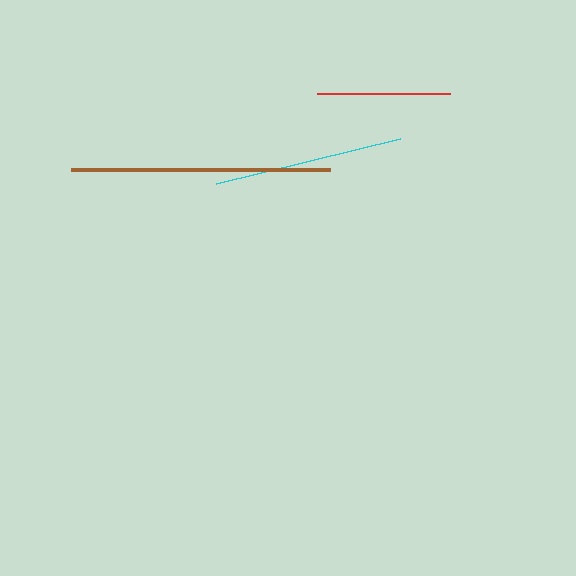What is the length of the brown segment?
The brown segment is approximately 259 pixels long.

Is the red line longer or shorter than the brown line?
The brown line is longer than the red line.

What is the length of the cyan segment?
The cyan segment is approximately 189 pixels long.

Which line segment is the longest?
The brown line is the longest at approximately 259 pixels.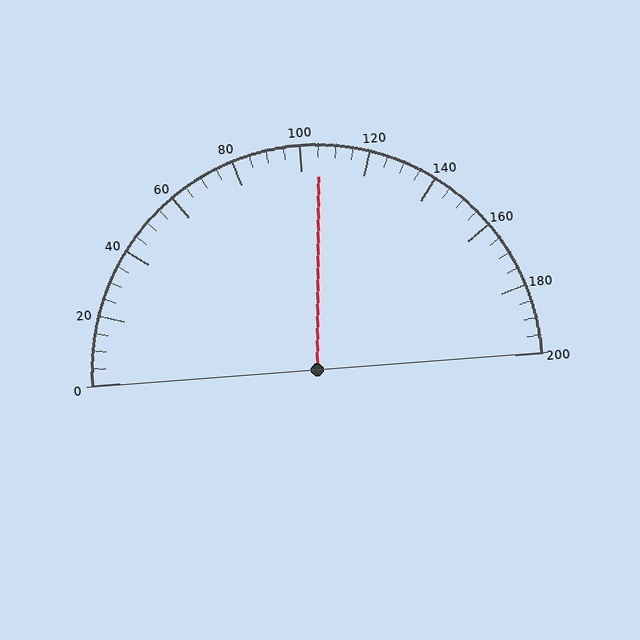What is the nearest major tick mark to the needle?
The nearest major tick mark is 100.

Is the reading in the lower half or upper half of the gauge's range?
The reading is in the upper half of the range (0 to 200).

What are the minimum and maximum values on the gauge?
The gauge ranges from 0 to 200.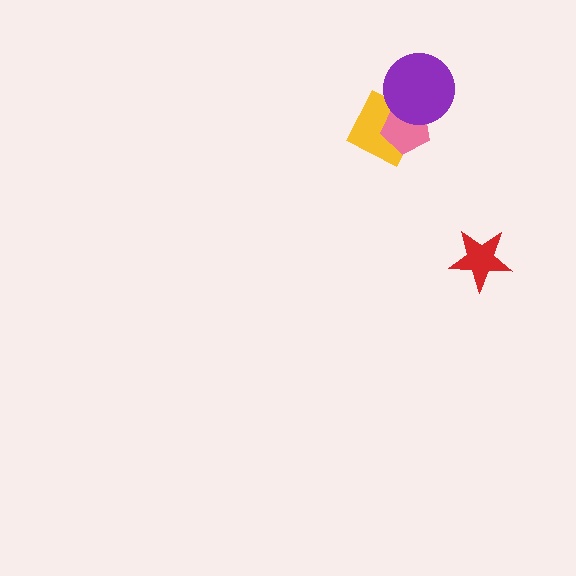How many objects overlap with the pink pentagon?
2 objects overlap with the pink pentagon.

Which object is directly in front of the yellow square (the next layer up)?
The pink pentagon is directly in front of the yellow square.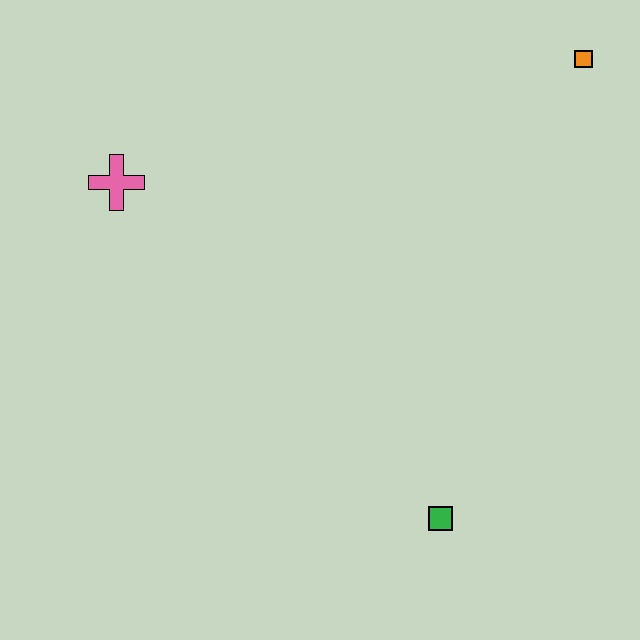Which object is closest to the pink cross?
The green square is closest to the pink cross.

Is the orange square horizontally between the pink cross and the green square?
No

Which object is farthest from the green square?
The orange square is farthest from the green square.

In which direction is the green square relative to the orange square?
The green square is below the orange square.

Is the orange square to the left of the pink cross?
No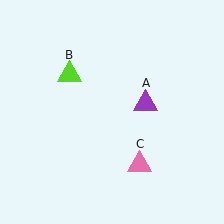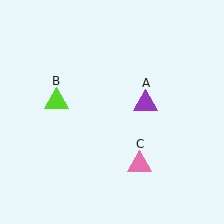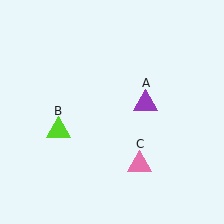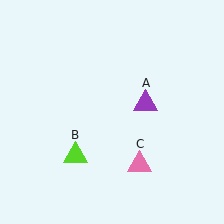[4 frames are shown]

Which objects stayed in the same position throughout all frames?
Purple triangle (object A) and pink triangle (object C) remained stationary.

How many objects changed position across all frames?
1 object changed position: lime triangle (object B).